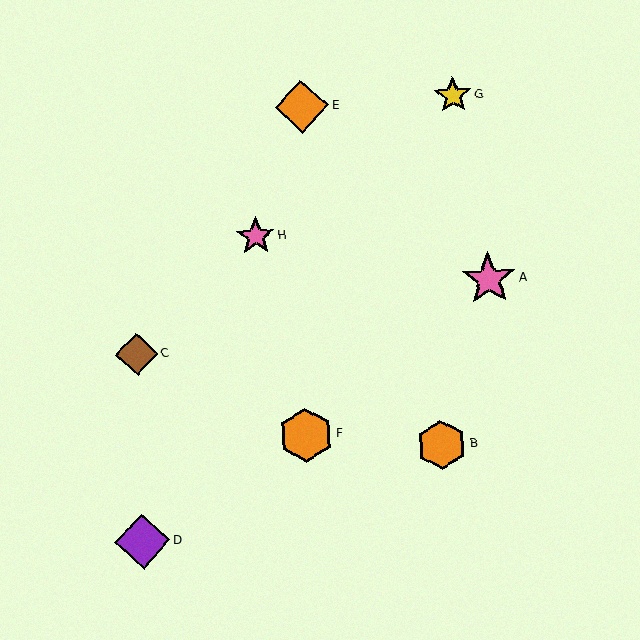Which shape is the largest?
The purple diamond (labeled D) is the largest.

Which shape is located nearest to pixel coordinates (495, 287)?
The pink star (labeled A) at (489, 279) is nearest to that location.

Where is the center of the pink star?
The center of the pink star is at (489, 279).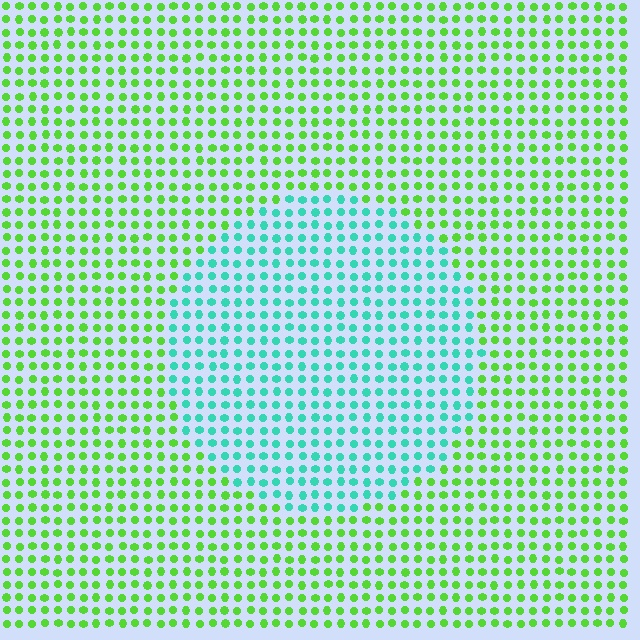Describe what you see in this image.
The image is filled with small lime elements in a uniform arrangement. A circle-shaped region is visible where the elements are tinted to a slightly different hue, forming a subtle color boundary.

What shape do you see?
I see a circle.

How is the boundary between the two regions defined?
The boundary is defined purely by a slight shift in hue (about 58 degrees). Spacing, size, and orientation are identical on both sides.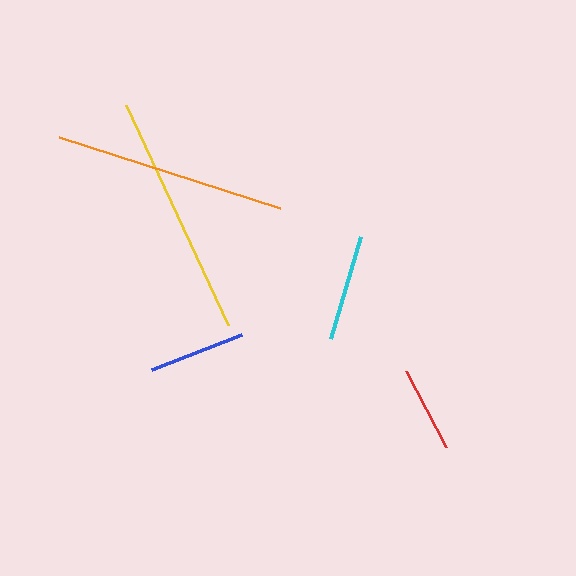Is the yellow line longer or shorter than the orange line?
The yellow line is longer than the orange line.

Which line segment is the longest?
The yellow line is the longest at approximately 242 pixels.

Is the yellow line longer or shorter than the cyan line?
The yellow line is longer than the cyan line.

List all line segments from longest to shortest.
From longest to shortest: yellow, orange, cyan, blue, red.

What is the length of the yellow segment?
The yellow segment is approximately 242 pixels long.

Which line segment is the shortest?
The red line is the shortest at approximately 86 pixels.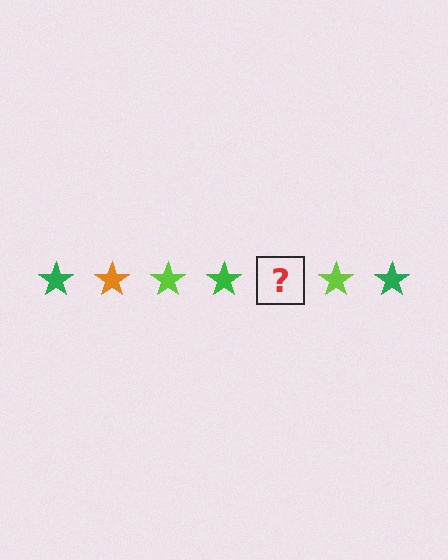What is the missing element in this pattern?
The missing element is an orange star.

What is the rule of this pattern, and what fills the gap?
The rule is that the pattern cycles through green, orange, lime stars. The gap should be filled with an orange star.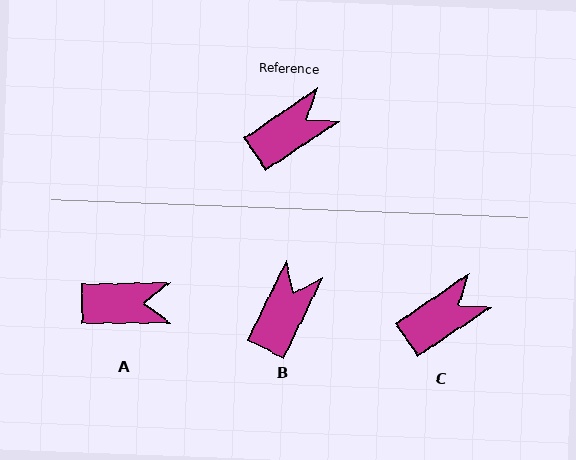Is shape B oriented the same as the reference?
No, it is off by about 30 degrees.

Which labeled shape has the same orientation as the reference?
C.